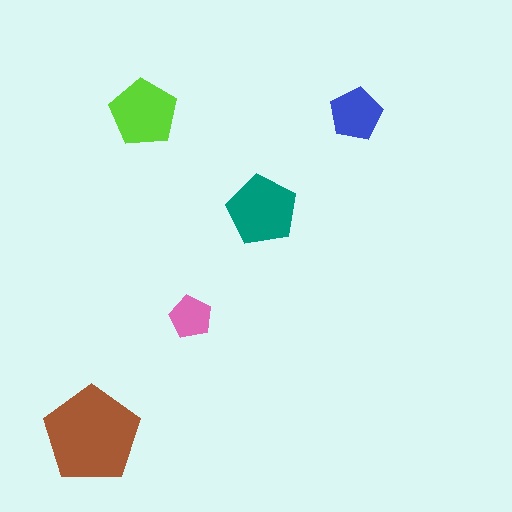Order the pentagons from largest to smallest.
the brown one, the teal one, the lime one, the blue one, the pink one.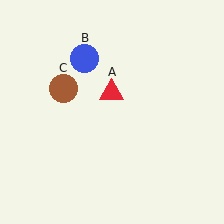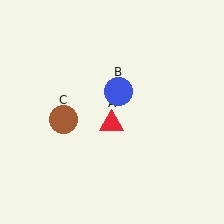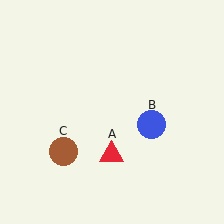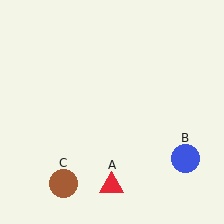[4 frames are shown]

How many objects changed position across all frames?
3 objects changed position: red triangle (object A), blue circle (object B), brown circle (object C).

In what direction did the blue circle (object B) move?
The blue circle (object B) moved down and to the right.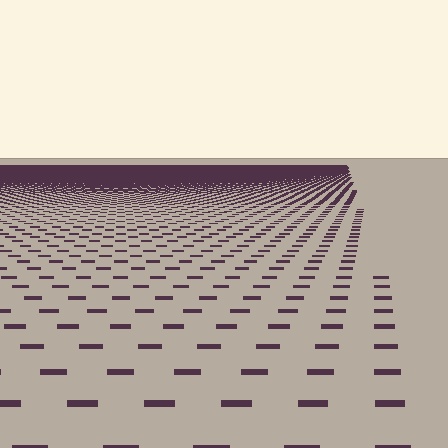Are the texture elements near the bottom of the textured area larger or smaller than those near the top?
Larger. Near the bottom, elements are closer to the viewer and appear at a bigger on-screen size.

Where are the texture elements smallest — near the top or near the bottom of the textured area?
Near the top.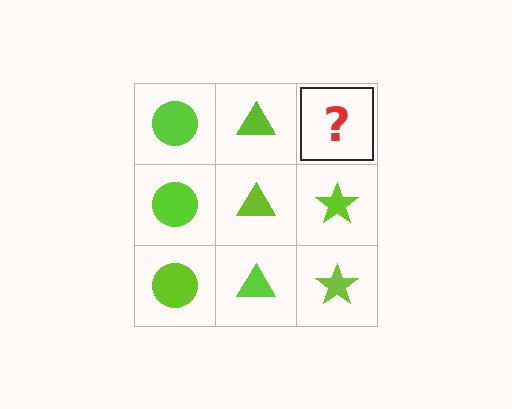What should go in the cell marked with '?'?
The missing cell should contain a lime star.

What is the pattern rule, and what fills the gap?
The rule is that each column has a consistent shape. The gap should be filled with a lime star.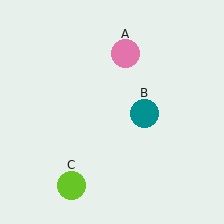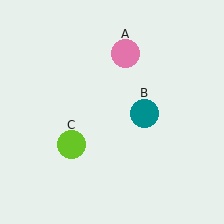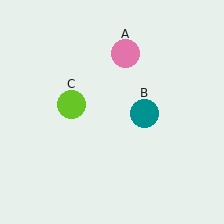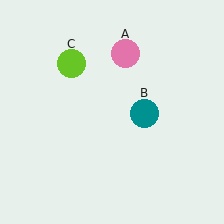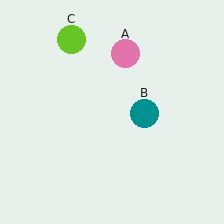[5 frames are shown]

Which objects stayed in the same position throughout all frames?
Pink circle (object A) and teal circle (object B) remained stationary.